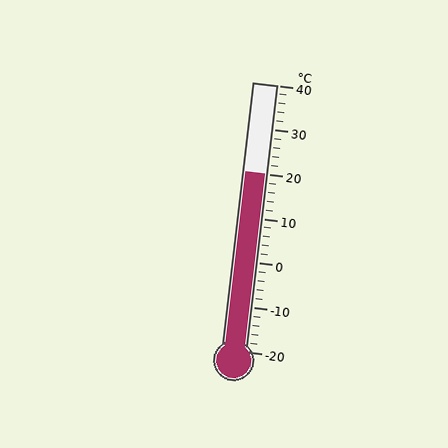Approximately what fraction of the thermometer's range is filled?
The thermometer is filled to approximately 65% of its range.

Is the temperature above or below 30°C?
The temperature is below 30°C.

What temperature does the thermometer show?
The thermometer shows approximately 20°C.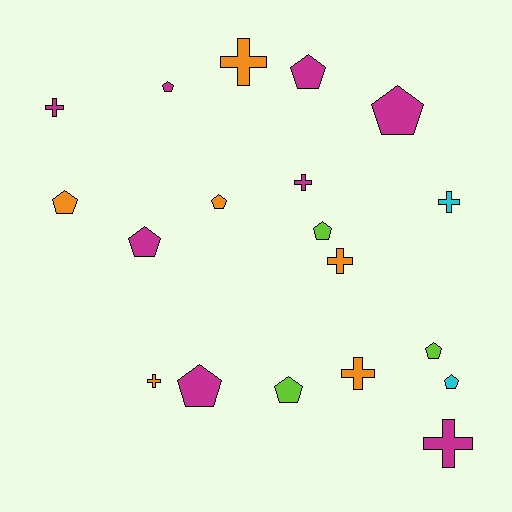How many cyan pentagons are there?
There is 1 cyan pentagon.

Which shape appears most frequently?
Pentagon, with 11 objects.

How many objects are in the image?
There are 19 objects.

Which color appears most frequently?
Magenta, with 8 objects.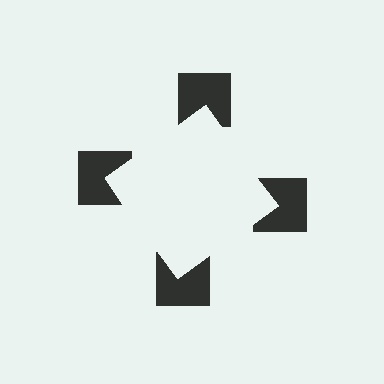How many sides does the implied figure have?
4 sides.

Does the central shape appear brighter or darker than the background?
It typically appears slightly brighter than the background, even though no actual brightness change is drawn.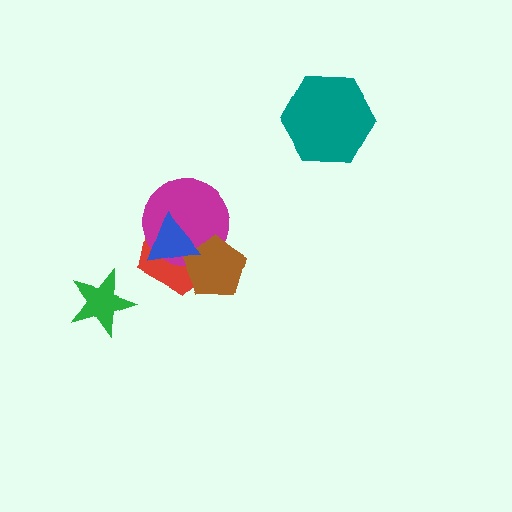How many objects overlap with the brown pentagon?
3 objects overlap with the brown pentagon.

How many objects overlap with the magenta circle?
3 objects overlap with the magenta circle.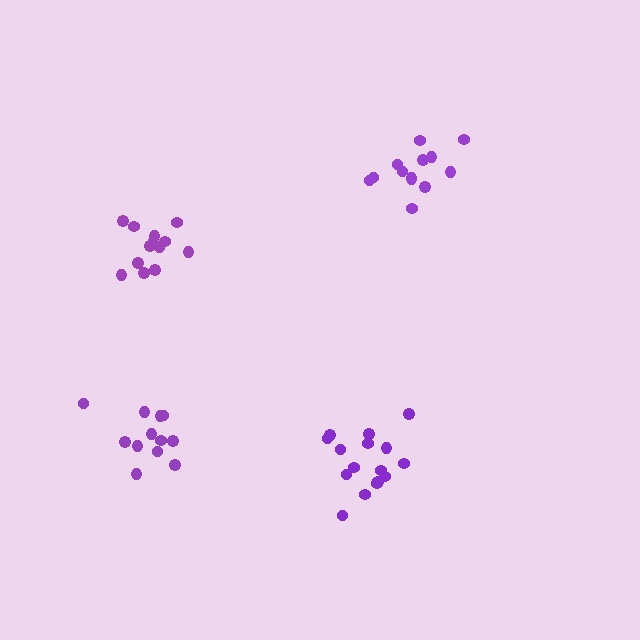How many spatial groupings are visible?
There are 4 spatial groupings.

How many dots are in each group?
Group 1: 13 dots, Group 2: 16 dots, Group 3: 13 dots, Group 4: 12 dots (54 total).